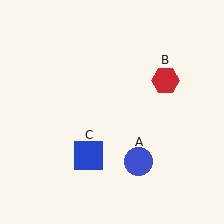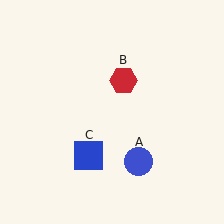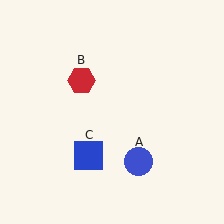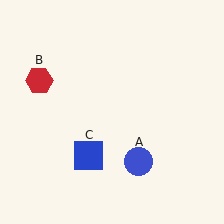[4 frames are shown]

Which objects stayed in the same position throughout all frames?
Blue circle (object A) and blue square (object C) remained stationary.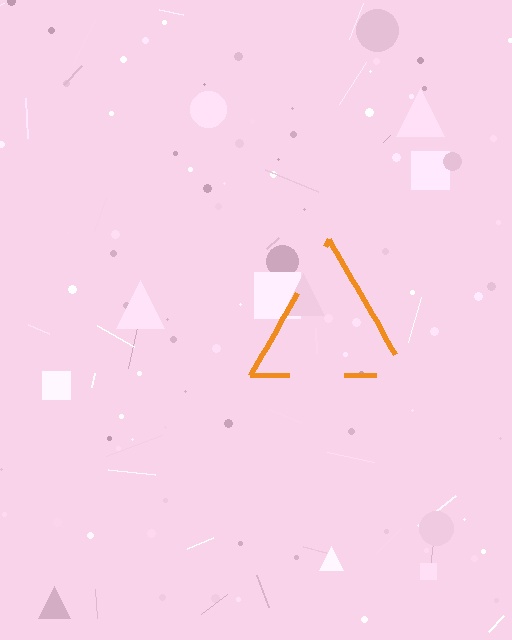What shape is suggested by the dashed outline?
The dashed outline suggests a triangle.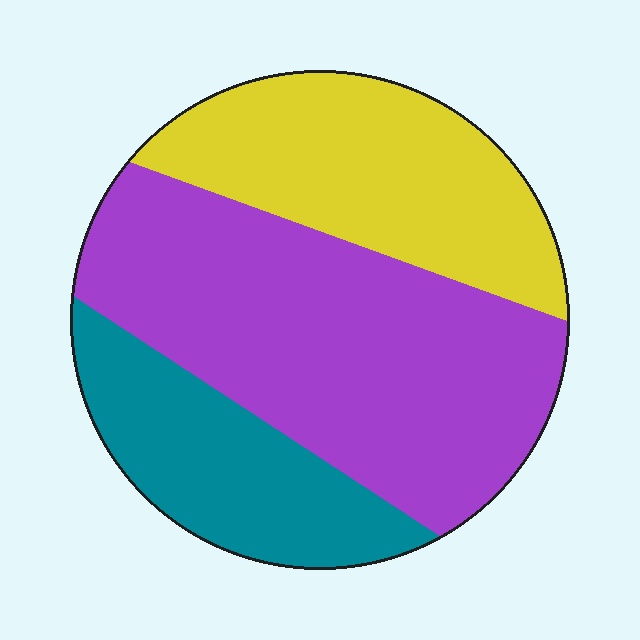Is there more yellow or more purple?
Purple.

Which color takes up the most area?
Purple, at roughly 50%.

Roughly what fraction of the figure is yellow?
Yellow covers 29% of the figure.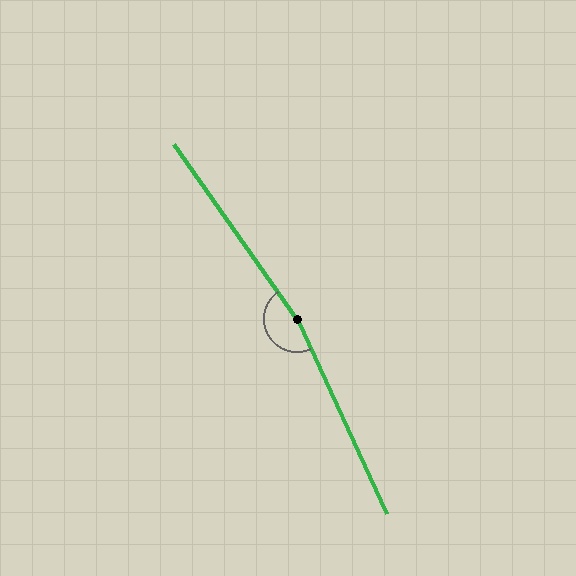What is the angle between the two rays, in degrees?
Approximately 170 degrees.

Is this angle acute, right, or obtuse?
It is obtuse.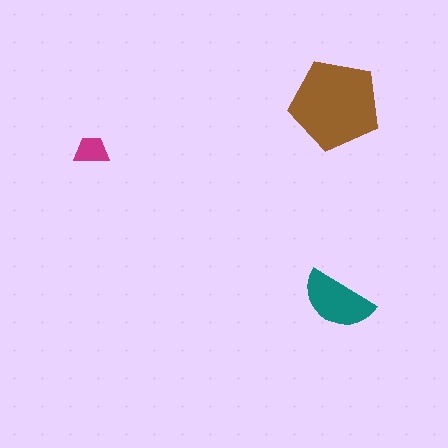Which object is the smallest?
The magenta trapezoid.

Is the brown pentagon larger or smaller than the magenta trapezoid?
Larger.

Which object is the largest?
The brown pentagon.